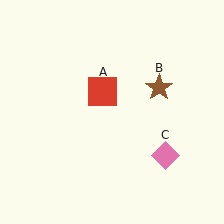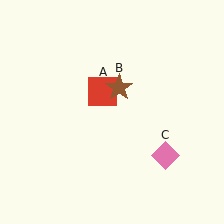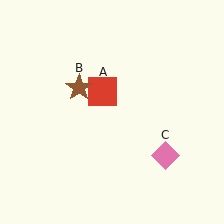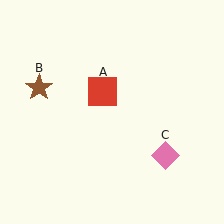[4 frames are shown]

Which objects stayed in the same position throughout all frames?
Red square (object A) and pink diamond (object C) remained stationary.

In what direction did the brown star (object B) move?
The brown star (object B) moved left.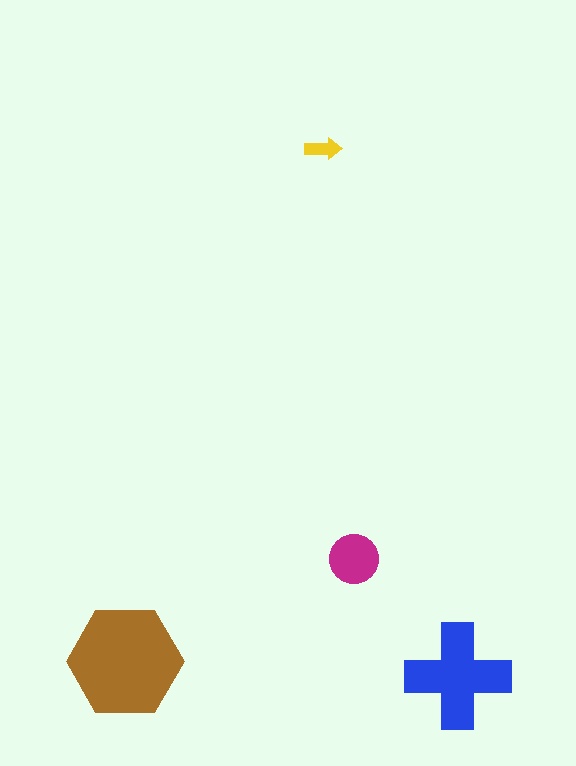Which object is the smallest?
The yellow arrow.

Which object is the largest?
The brown hexagon.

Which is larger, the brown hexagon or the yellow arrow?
The brown hexagon.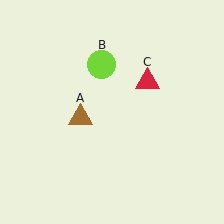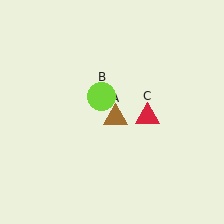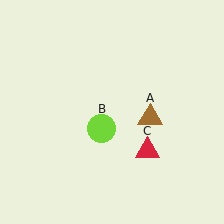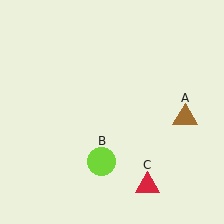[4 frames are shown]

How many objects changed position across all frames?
3 objects changed position: brown triangle (object A), lime circle (object B), red triangle (object C).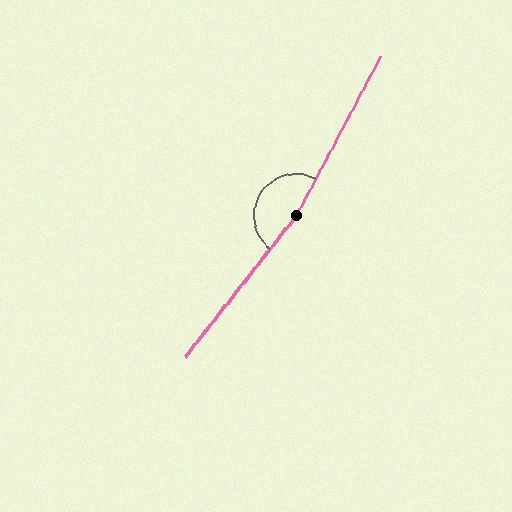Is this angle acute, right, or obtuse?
It is obtuse.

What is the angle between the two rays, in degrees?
Approximately 170 degrees.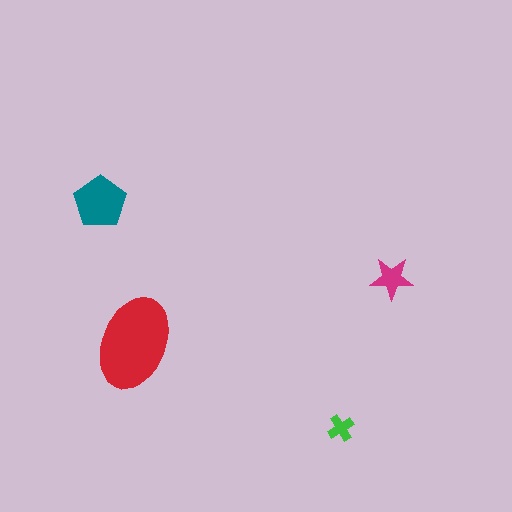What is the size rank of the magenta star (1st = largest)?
3rd.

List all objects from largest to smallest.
The red ellipse, the teal pentagon, the magenta star, the green cross.